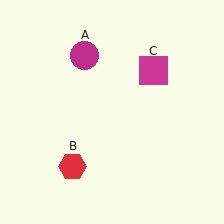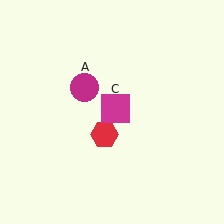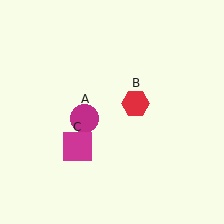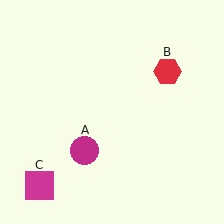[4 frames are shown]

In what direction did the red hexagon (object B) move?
The red hexagon (object B) moved up and to the right.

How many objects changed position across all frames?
3 objects changed position: magenta circle (object A), red hexagon (object B), magenta square (object C).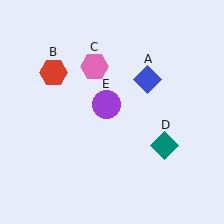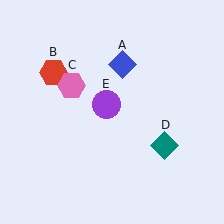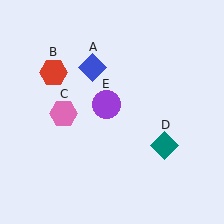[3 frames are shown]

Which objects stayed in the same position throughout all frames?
Red hexagon (object B) and teal diamond (object D) and purple circle (object E) remained stationary.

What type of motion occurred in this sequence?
The blue diamond (object A), pink hexagon (object C) rotated counterclockwise around the center of the scene.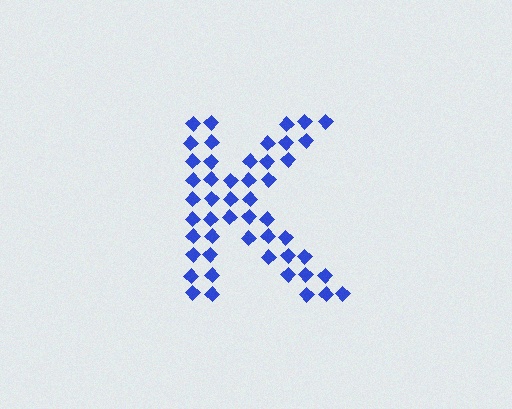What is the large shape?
The large shape is the letter K.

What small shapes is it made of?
It is made of small diamonds.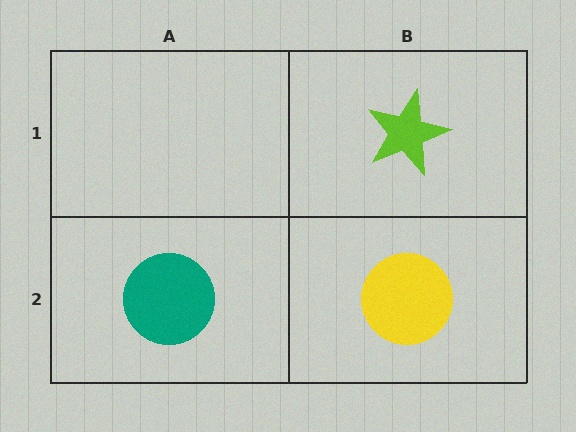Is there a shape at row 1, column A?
No, that cell is empty.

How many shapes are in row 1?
1 shape.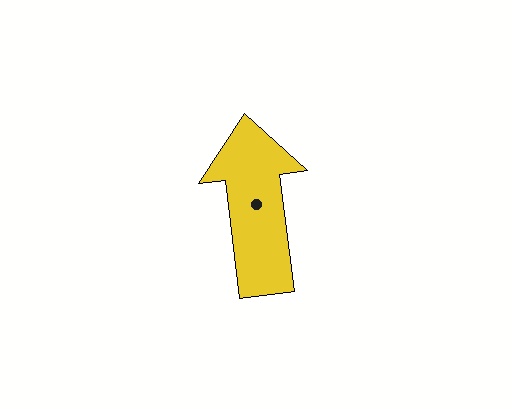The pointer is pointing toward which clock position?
Roughly 12 o'clock.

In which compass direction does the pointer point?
North.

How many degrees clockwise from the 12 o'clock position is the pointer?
Approximately 353 degrees.